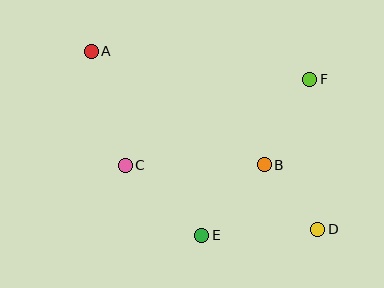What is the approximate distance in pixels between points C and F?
The distance between C and F is approximately 203 pixels.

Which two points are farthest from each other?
Points A and D are farthest from each other.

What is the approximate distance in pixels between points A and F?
The distance between A and F is approximately 220 pixels.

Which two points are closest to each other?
Points B and D are closest to each other.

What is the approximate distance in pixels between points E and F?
The distance between E and F is approximately 190 pixels.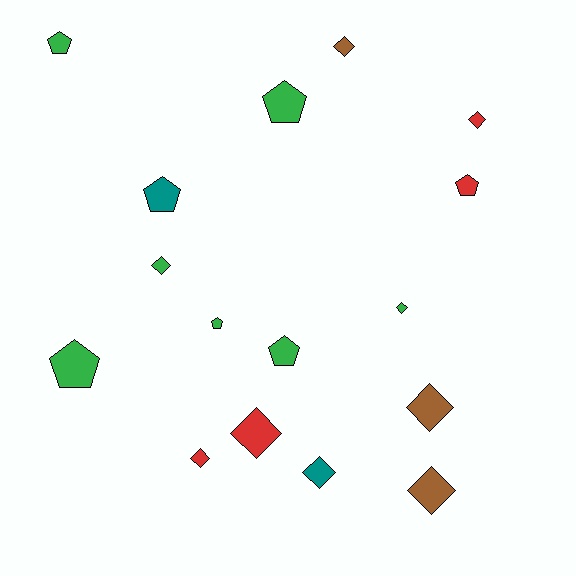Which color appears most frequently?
Green, with 7 objects.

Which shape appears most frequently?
Diamond, with 9 objects.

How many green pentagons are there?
There are 5 green pentagons.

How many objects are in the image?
There are 16 objects.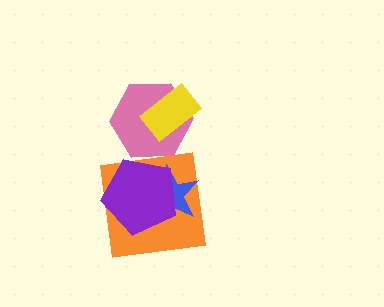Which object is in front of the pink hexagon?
The yellow rectangle is in front of the pink hexagon.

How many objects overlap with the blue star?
2 objects overlap with the blue star.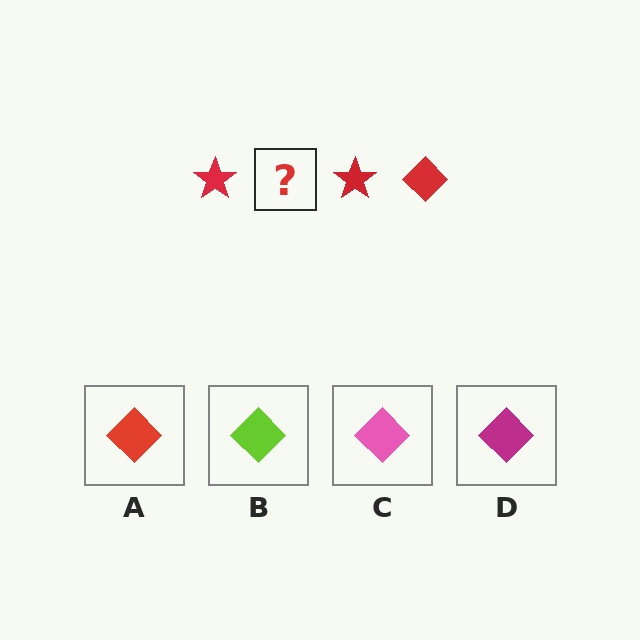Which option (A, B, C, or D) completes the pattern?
A.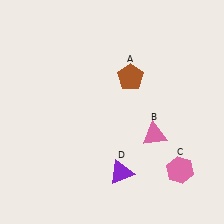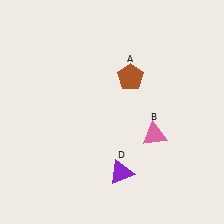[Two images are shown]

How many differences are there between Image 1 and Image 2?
There is 1 difference between the two images.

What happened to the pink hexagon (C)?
The pink hexagon (C) was removed in Image 2. It was in the bottom-right area of Image 1.